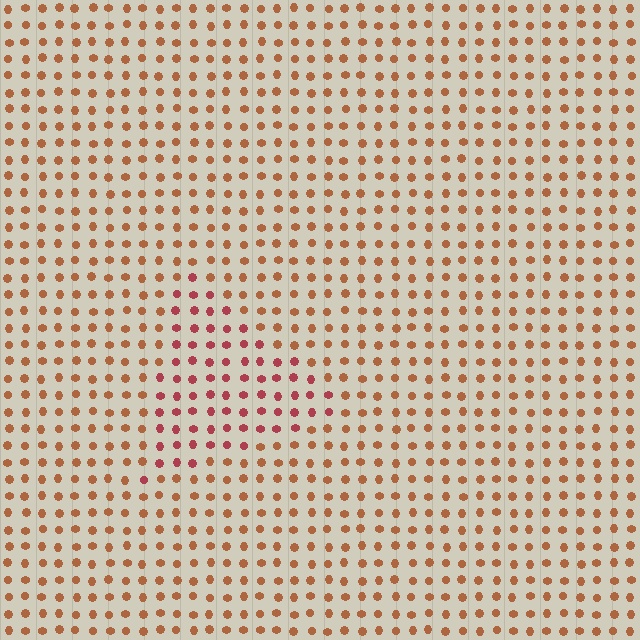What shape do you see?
I see a triangle.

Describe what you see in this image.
The image is filled with small brown elements in a uniform arrangement. A triangle-shaped region is visible where the elements are tinted to a slightly different hue, forming a subtle color boundary.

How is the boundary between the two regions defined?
The boundary is defined purely by a slight shift in hue (about 31 degrees). Spacing, size, and orientation are identical on both sides.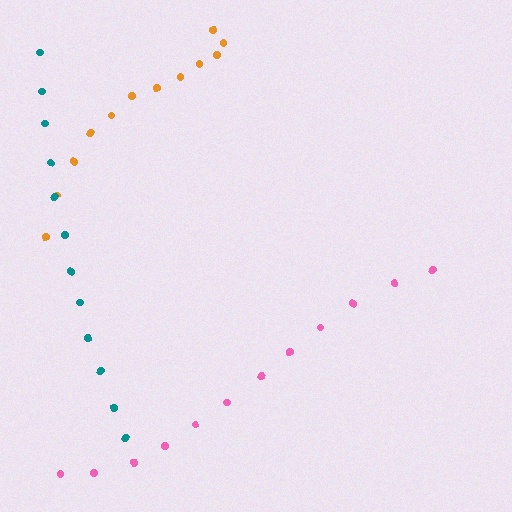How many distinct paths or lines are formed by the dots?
There are 3 distinct paths.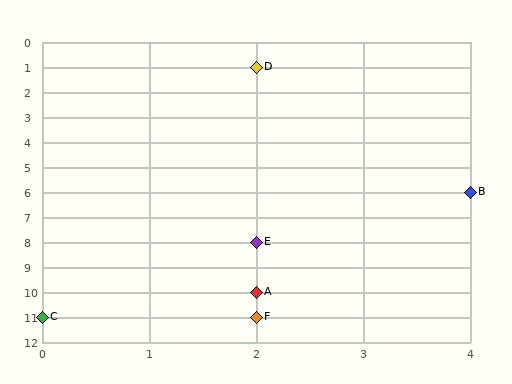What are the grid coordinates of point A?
Point A is at grid coordinates (2, 10).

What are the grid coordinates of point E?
Point E is at grid coordinates (2, 8).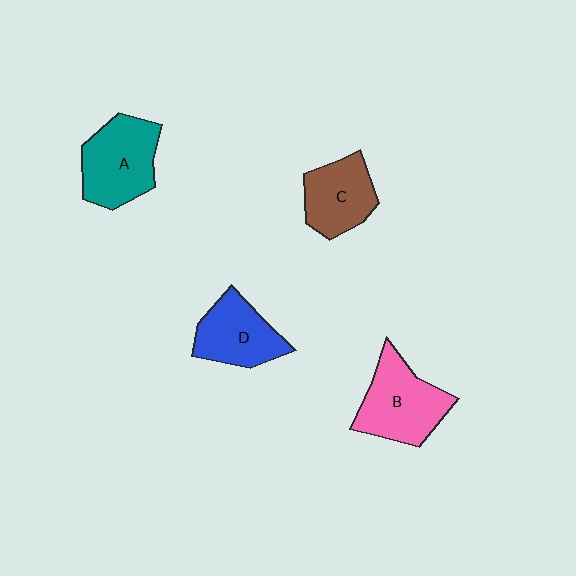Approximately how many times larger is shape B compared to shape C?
Approximately 1.3 times.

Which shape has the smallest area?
Shape C (brown).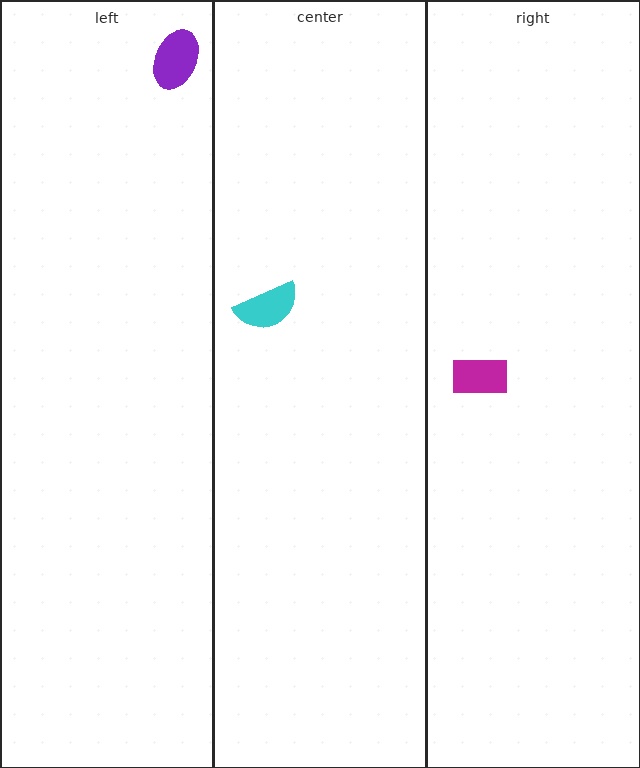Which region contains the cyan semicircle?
The center region.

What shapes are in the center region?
The cyan semicircle.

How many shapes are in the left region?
1.